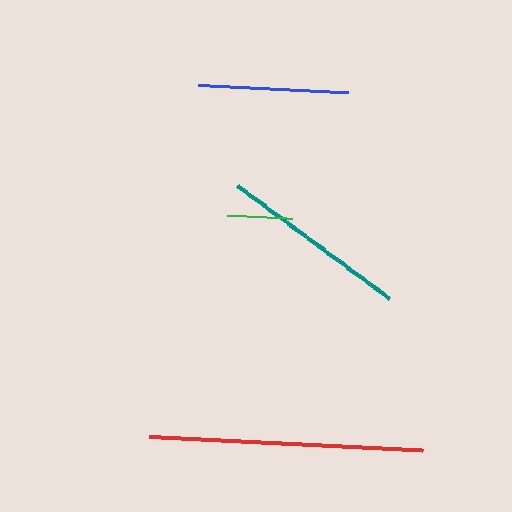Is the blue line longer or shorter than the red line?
The red line is longer than the blue line.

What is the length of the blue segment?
The blue segment is approximately 150 pixels long.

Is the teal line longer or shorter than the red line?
The red line is longer than the teal line.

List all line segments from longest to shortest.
From longest to shortest: red, teal, blue, green.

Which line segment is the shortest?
The green line is the shortest at approximately 66 pixels.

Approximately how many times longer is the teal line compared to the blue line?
The teal line is approximately 1.3 times the length of the blue line.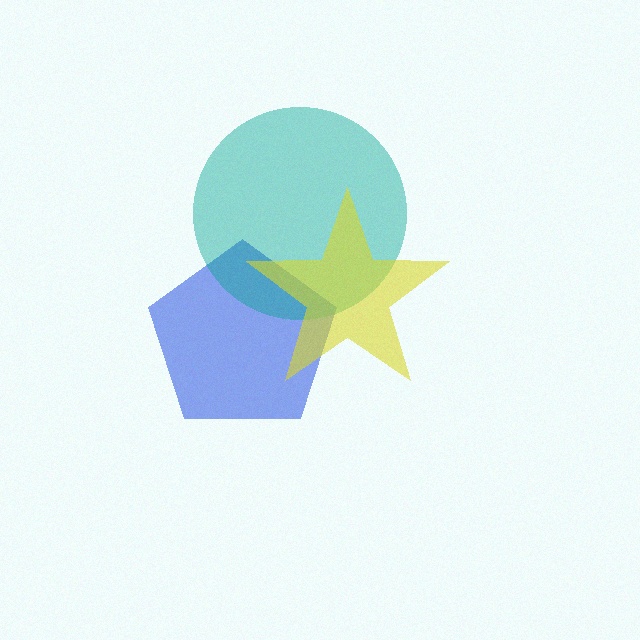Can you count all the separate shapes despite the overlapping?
Yes, there are 3 separate shapes.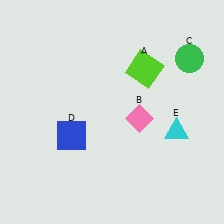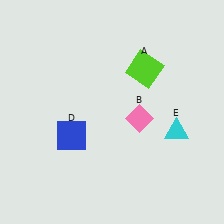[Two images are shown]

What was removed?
The green circle (C) was removed in Image 2.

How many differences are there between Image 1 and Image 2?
There is 1 difference between the two images.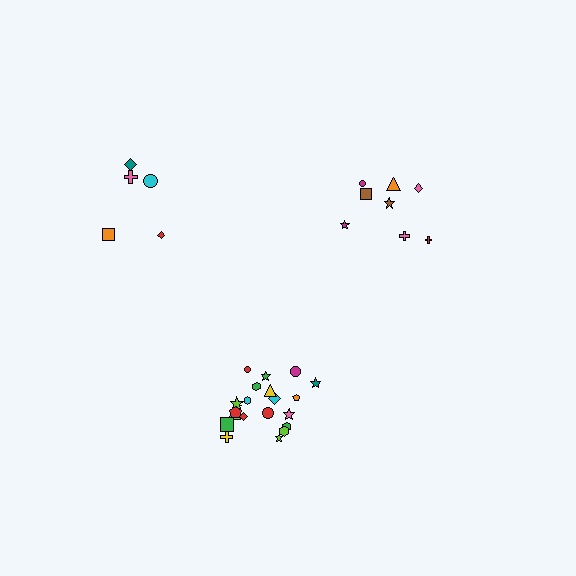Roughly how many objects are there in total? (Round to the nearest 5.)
Roughly 35 objects in total.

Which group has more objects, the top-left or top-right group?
The top-right group.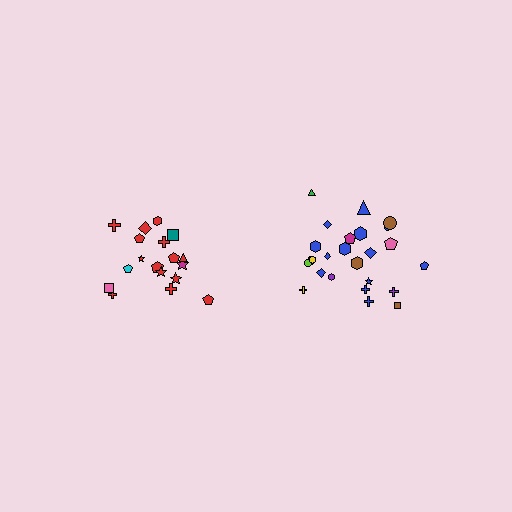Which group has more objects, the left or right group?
The right group.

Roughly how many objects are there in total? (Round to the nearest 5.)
Roughly 45 objects in total.